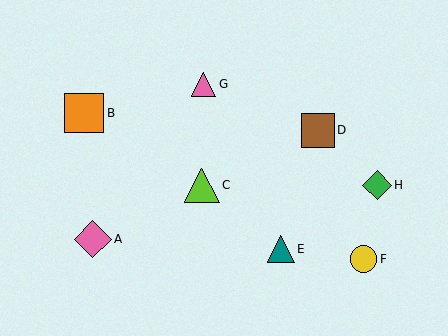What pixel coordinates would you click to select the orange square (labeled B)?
Click at (84, 113) to select the orange square B.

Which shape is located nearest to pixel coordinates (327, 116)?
The brown square (labeled D) at (318, 130) is nearest to that location.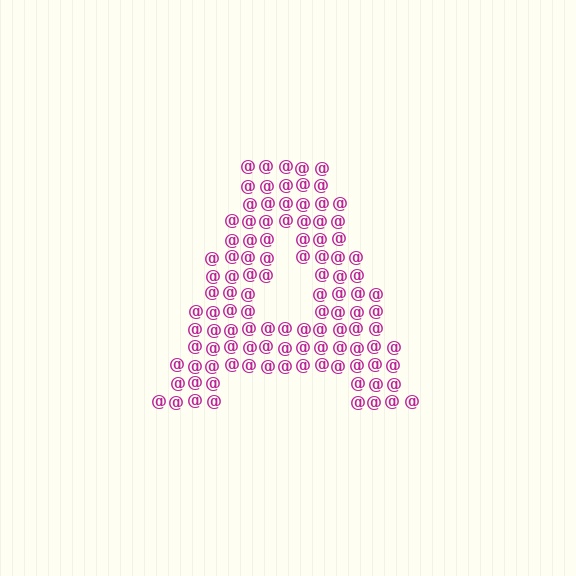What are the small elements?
The small elements are at signs.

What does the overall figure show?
The overall figure shows the letter A.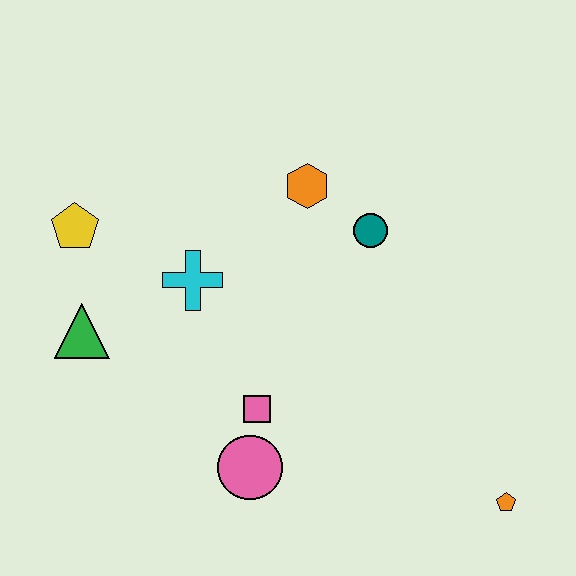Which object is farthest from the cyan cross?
The orange pentagon is farthest from the cyan cross.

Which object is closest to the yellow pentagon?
The green triangle is closest to the yellow pentagon.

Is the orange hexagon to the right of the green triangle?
Yes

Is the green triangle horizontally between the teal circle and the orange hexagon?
No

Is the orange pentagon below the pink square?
Yes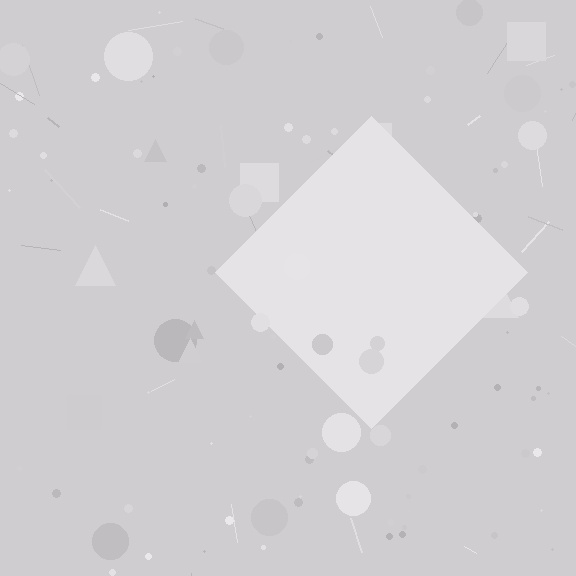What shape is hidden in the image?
A diamond is hidden in the image.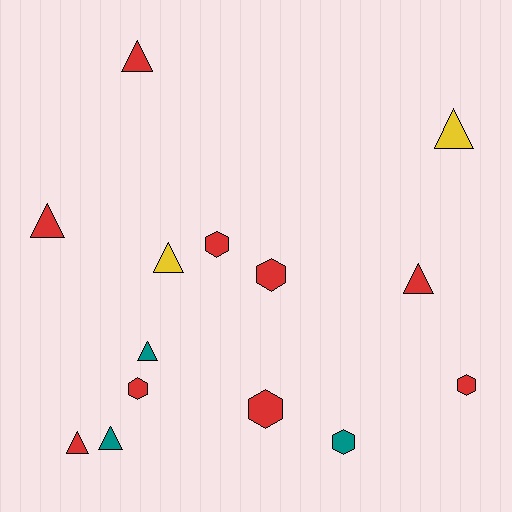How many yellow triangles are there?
There are 2 yellow triangles.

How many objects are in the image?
There are 14 objects.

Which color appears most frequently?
Red, with 9 objects.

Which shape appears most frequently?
Triangle, with 8 objects.